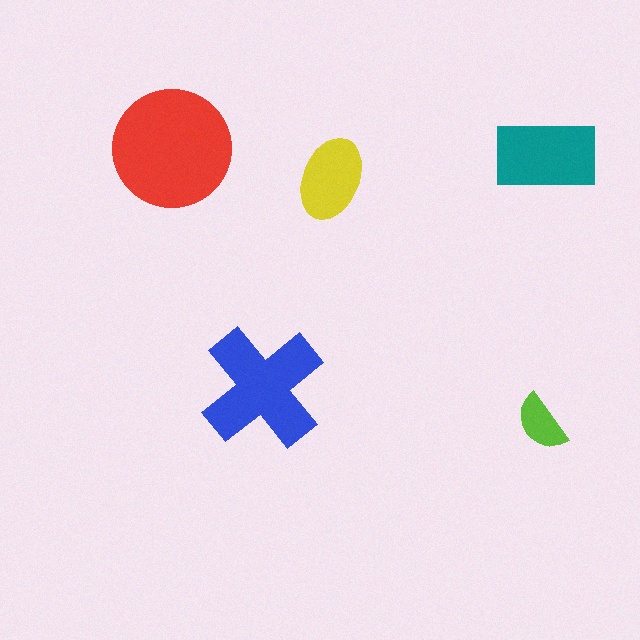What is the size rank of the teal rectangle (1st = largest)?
3rd.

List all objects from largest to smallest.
The red circle, the blue cross, the teal rectangle, the yellow ellipse, the lime semicircle.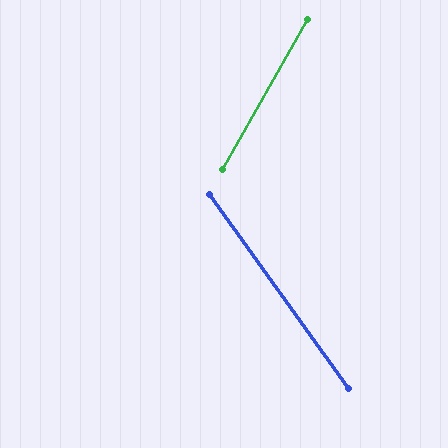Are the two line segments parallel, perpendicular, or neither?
Neither parallel nor perpendicular — they differ by about 65°.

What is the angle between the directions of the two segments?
Approximately 65 degrees.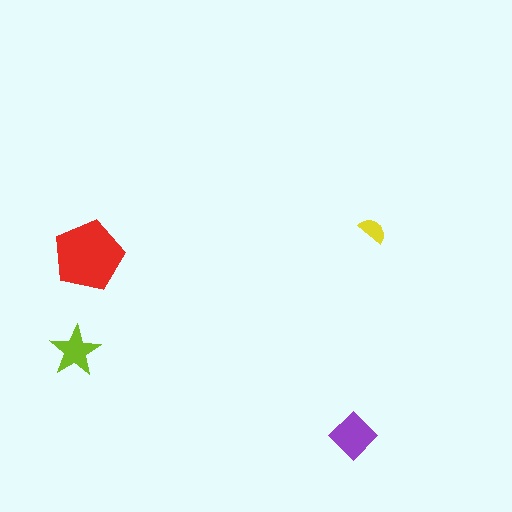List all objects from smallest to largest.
The yellow semicircle, the lime star, the purple diamond, the red pentagon.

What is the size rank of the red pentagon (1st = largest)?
1st.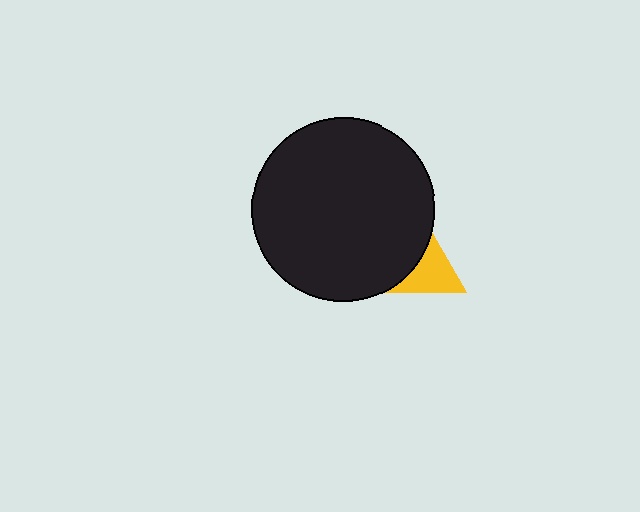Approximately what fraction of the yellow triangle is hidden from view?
Roughly 59% of the yellow triangle is hidden behind the black circle.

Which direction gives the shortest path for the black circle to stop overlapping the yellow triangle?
Moving left gives the shortest separation.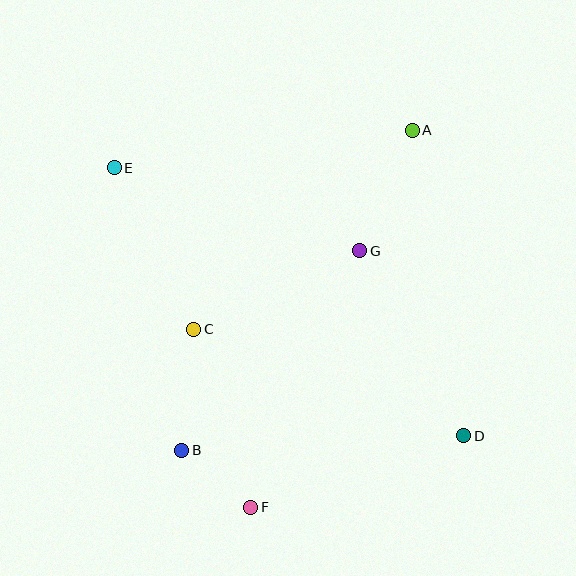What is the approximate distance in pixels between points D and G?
The distance between D and G is approximately 212 pixels.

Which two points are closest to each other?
Points B and F are closest to each other.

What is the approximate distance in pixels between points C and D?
The distance between C and D is approximately 291 pixels.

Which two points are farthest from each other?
Points D and E are farthest from each other.